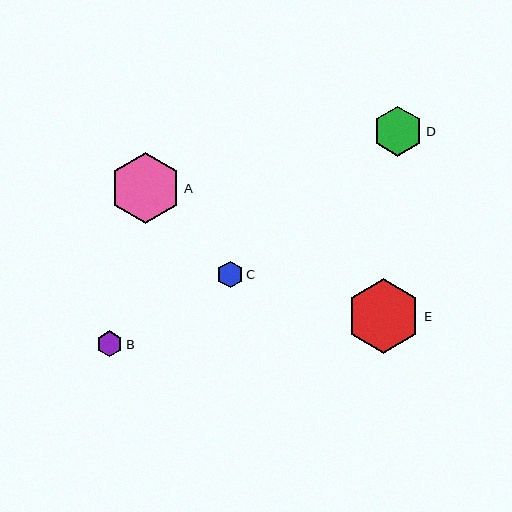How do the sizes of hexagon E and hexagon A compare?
Hexagon E and hexagon A are approximately the same size.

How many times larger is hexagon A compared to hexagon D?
Hexagon A is approximately 1.4 times the size of hexagon D.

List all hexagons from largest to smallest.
From largest to smallest: E, A, D, C, B.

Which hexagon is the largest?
Hexagon E is the largest with a size of approximately 75 pixels.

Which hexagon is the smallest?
Hexagon B is the smallest with a size of approximately 26 pixels.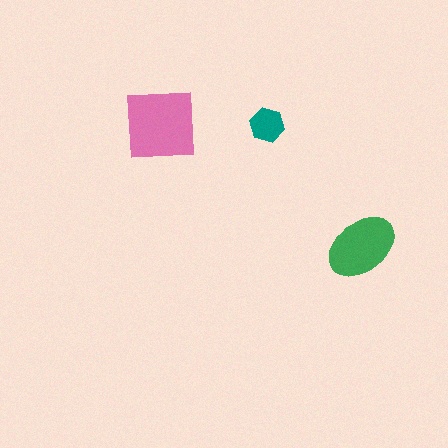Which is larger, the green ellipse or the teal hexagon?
The green ellipse.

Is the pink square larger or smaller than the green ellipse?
Larger.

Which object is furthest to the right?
The green ellipse is rightmost.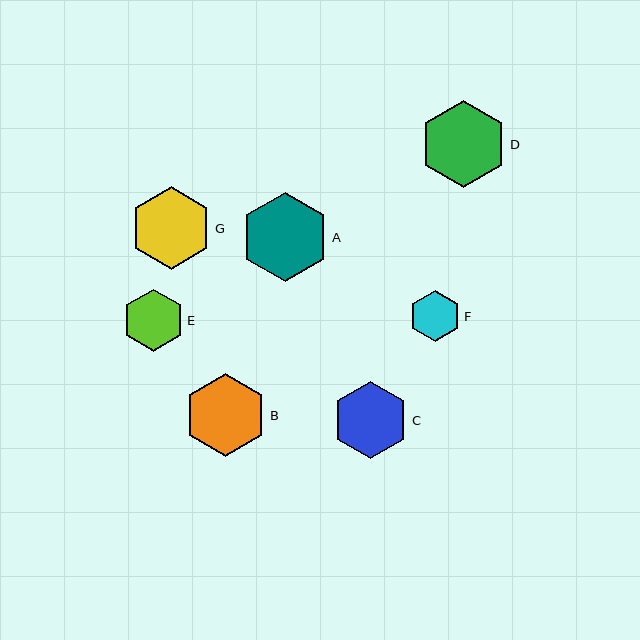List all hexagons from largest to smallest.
From largest to smallest: A, D, B, G, C, E, F.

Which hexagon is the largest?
Hexagon A is the largest with a size of approximately 88 pixels.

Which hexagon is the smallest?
Hexagon F is the smallest with a size of approximately 51 pixels.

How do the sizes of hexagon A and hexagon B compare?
Hexagon A and hexagon B are approximately the same size.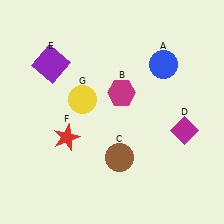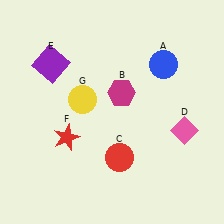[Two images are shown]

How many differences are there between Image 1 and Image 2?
There are 2 differences between the two images.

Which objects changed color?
C changed from brown to red. D changed from magenta to pink.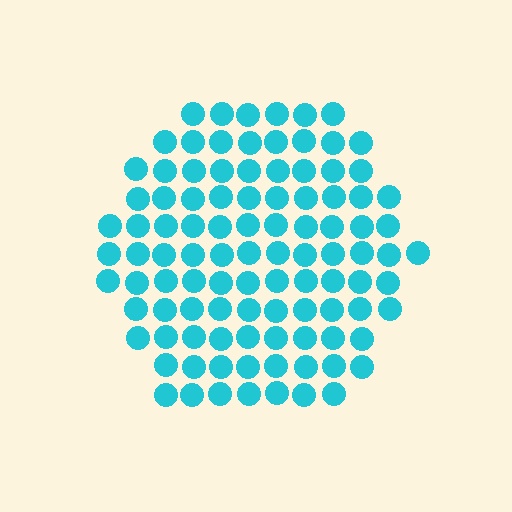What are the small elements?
The small elements are circles.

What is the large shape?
The large shape is a hexagon.